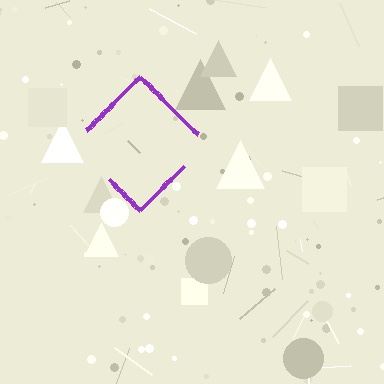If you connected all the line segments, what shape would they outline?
They would outline a diamond.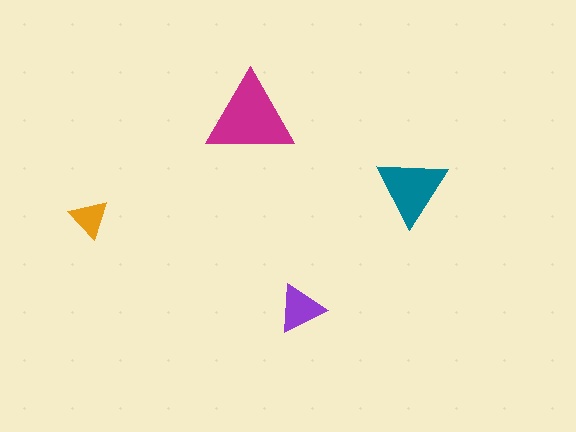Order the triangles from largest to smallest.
the magenta one, the teal one, the purple one, the orange one.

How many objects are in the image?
There are 4 objects in the image.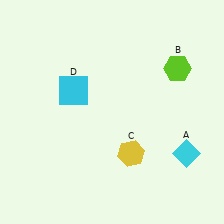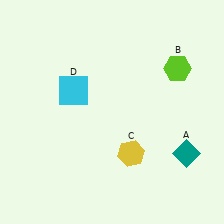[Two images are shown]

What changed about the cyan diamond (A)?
In Image 1, A is cyan. In Image 2, it changed to teal.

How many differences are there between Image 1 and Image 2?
There is 1 difference between the two images.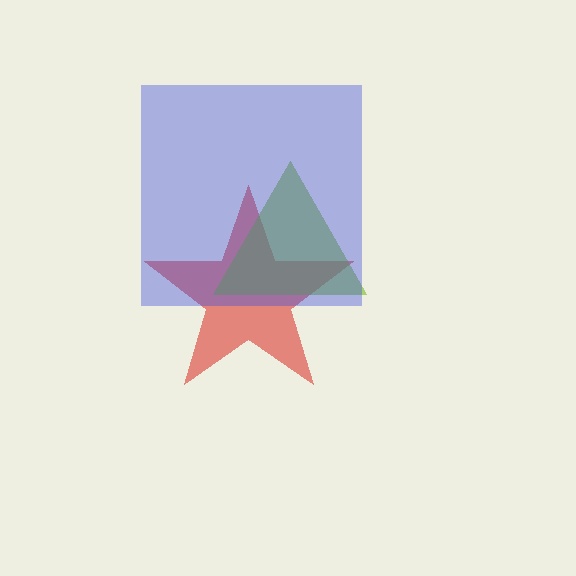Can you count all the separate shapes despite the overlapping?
Yes, there are 3 separate shapes.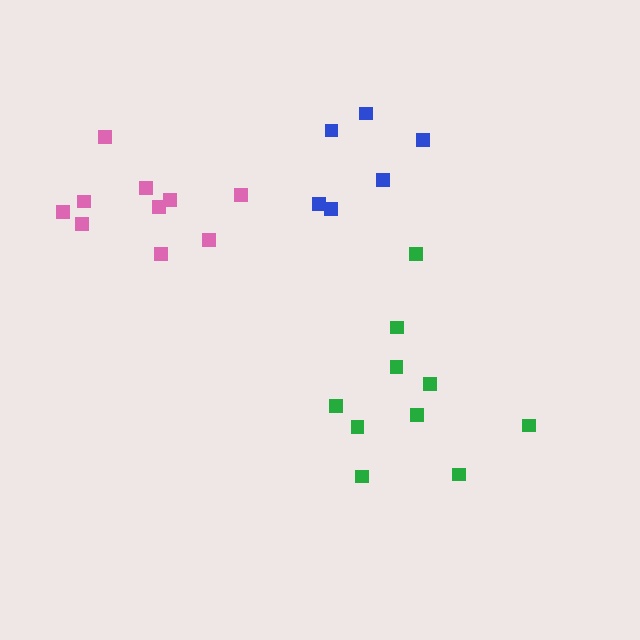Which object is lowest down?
The green cluster is bottommost.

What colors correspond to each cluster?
The clusters are colored: green, pink, blue.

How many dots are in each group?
Group 1: 10 dots, Group 2: 10 dots, Group 3: 6 dots (26 total).